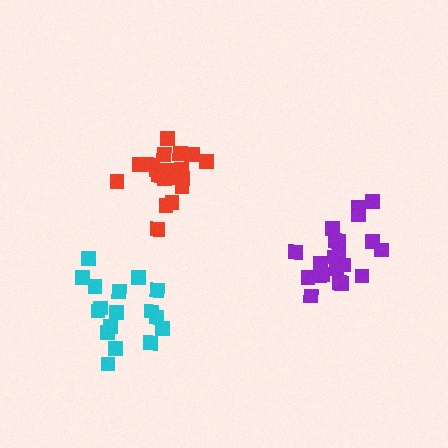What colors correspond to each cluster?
The clusters are colored: red, purple, cyan.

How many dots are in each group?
Group 1: 20 dots, Group 2: 21 dots, Group 3: 17 dots (58 total).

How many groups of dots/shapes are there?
There are 3 groups.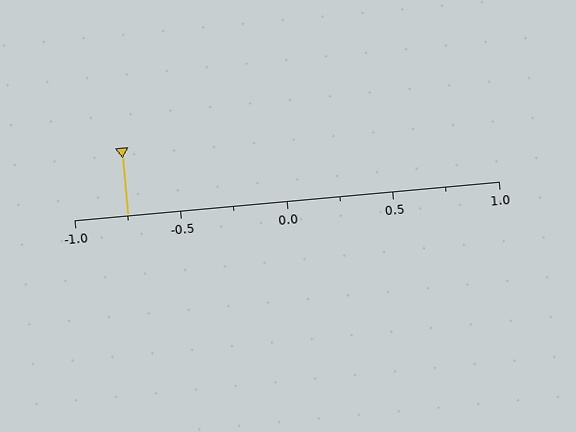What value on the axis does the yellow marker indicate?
The marker indicates approximately -0.75.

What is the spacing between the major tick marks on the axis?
The major ticks are spaced 0.5 apart.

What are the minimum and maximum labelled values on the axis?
The axis runs from -1.0 to 1.0.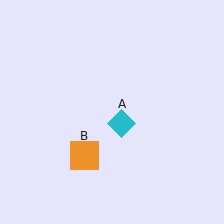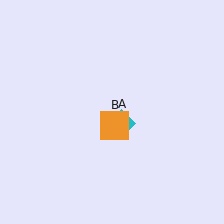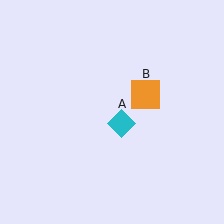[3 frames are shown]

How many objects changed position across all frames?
1 object changed position: orange square (object B).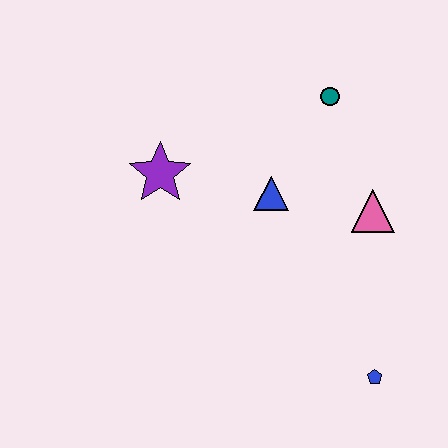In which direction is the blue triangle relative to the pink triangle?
The blue triangle is to the left of the pink triangle.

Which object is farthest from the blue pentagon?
The purple star is farthest from the blue pentagon.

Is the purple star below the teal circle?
Yes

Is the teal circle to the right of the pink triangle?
No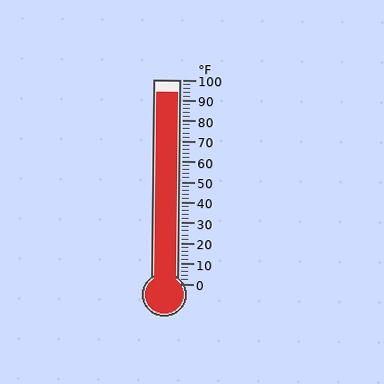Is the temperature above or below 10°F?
The temperature is above 10°F.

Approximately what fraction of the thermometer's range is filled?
The thermometer is filled to approximately 95% of its range.